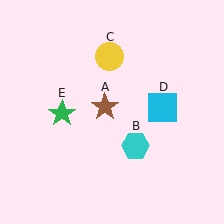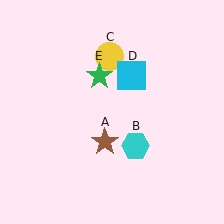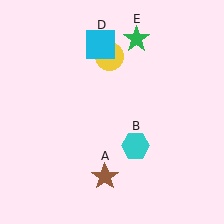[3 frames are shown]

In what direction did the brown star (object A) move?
The brown star (object A) moved down.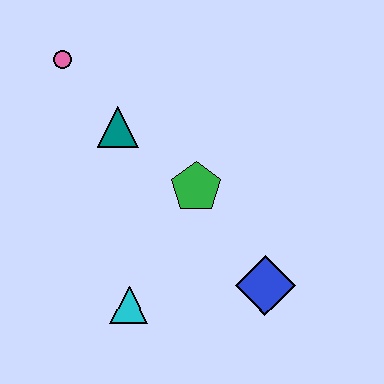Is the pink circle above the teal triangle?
Yes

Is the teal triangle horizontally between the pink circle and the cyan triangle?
Yes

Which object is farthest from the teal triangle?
The blue diamond is farthest from the teal triangle.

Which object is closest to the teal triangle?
The pink circle is closest to the teal triangle.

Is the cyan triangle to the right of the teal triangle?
Yes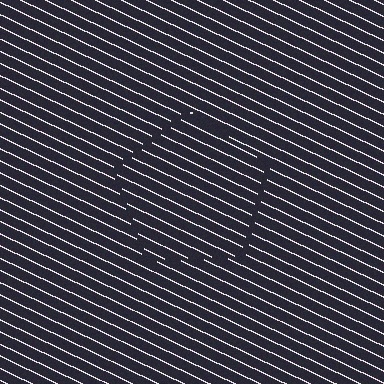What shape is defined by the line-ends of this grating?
An illusory pentagon. The interior of the shape contains the same grating, shifted by half a period — the contour is defined by the phase discontinuity where line-ends from the inner and outer gratings abut.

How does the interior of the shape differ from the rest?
The interior of the shape contains the same grating, shifted by half a period — the contour is defined by the phase discontinuity where line-ends from the inner and outer gratings abut.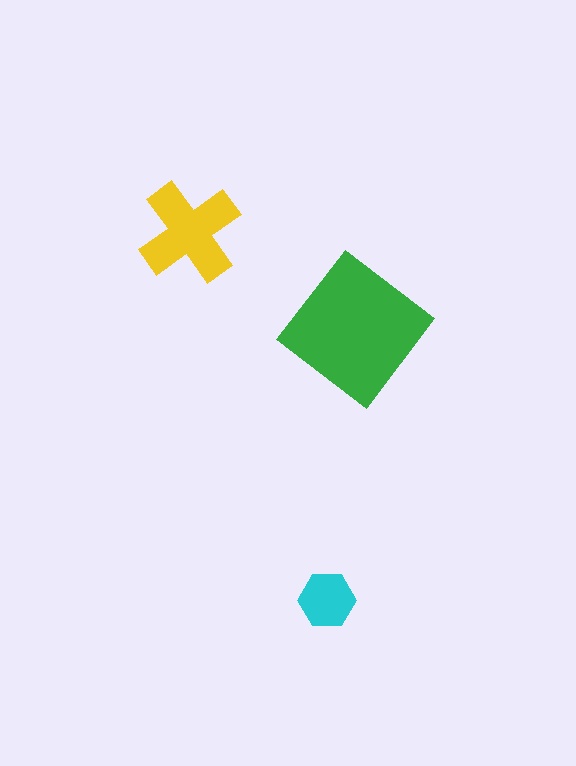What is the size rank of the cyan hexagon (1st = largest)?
3rd.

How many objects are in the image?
There are 3 objects in the image.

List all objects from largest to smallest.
The green diamond, the yellow cross, the cyan hexagon.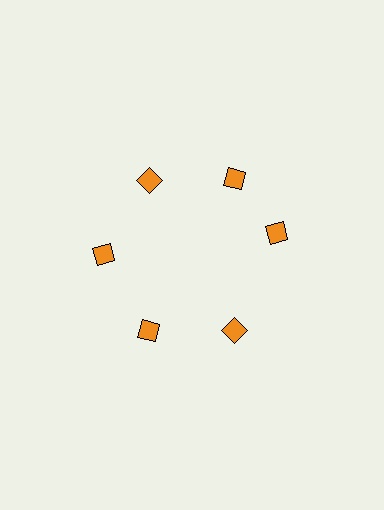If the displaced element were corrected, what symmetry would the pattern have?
It would have 6-fold rotational symmetry — the pattern would map onto itself every 60 degrees.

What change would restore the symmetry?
The symmetry would be restored by rotating it back into even spacing with its neighbors so that all 6 squares sit at equal angles and equal distance from the center.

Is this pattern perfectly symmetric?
No. The 6 orange squares are arranged in a ring, but one element near the 3 o'clock position is rotated out of alignment along the ring, breaking the 6-fold rotational symmetry.